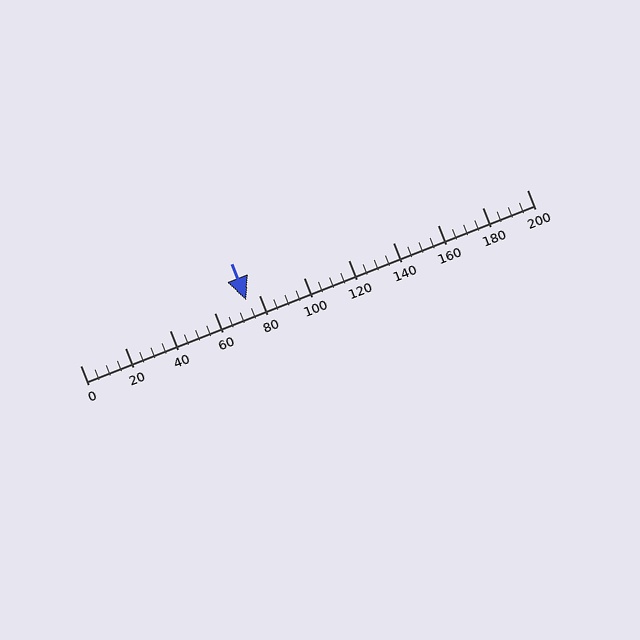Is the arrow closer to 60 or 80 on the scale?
The arrow is closer to 80.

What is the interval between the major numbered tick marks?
The major tick marks are spaced 20 units apart.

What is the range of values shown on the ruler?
The ruler shows values from 0 to 200.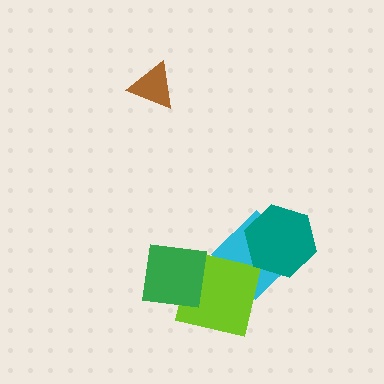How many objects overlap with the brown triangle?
0 objects overlap with the brown triangle.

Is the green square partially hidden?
No, no other shape covers it.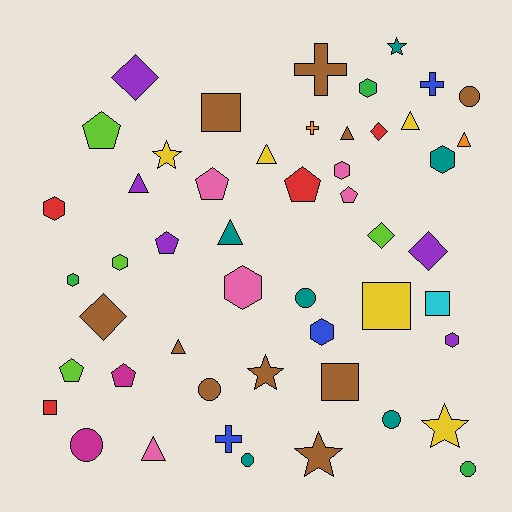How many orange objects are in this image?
There are 2 orange objects.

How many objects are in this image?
There are 50 objects.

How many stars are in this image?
There are 5 stars.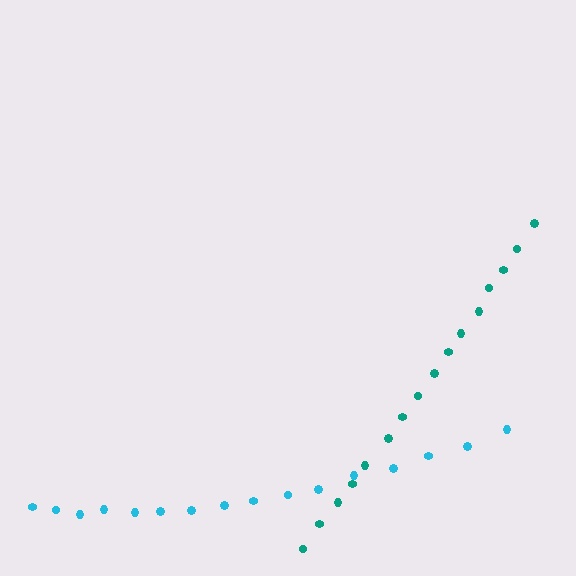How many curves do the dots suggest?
There are 2 distinct paths.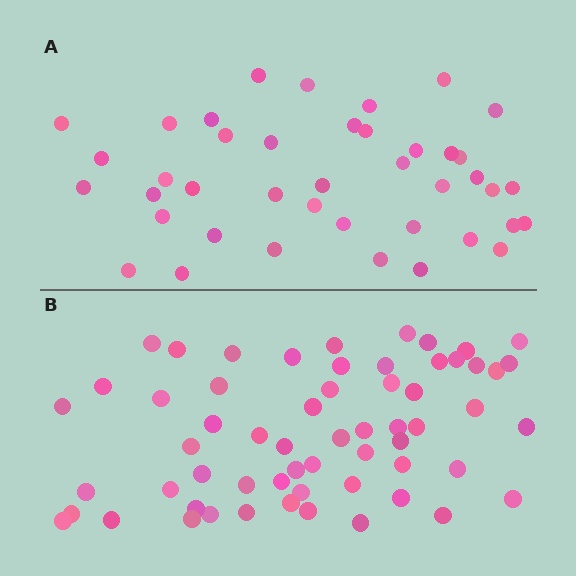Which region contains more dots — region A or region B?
Region B (the bottom region) has more dots.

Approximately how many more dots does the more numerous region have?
Region B has approximately 20 more dots than region A.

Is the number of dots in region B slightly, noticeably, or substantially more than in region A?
Region B has substantially more. The ratio is roughly 1.5 to 1.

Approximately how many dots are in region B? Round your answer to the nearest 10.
About 60 dots.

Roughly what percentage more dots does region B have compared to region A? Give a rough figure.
About 45% more.